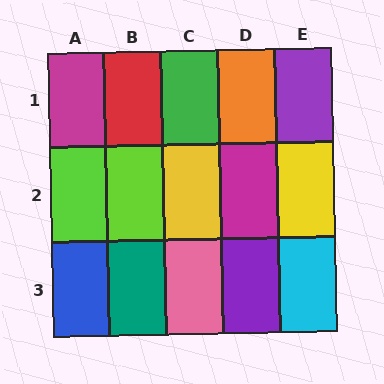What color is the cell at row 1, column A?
Magenta.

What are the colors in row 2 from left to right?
Lime, lime, yellow, magenta, yellow.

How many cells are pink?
1 cell is pink.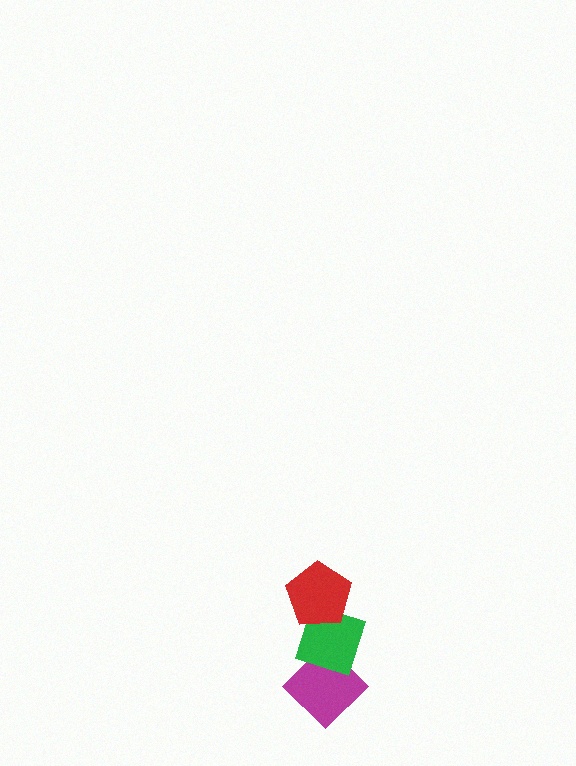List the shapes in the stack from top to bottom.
From top to bottom: the red pentagon, the green diamond, the magenta diamond.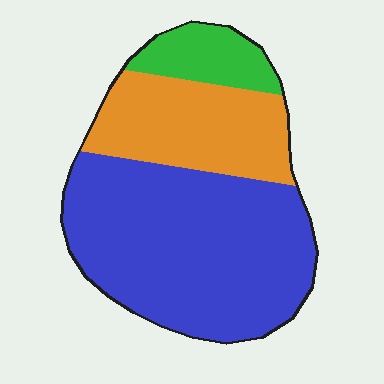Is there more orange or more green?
Orange.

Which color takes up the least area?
Green, at roughly 10%.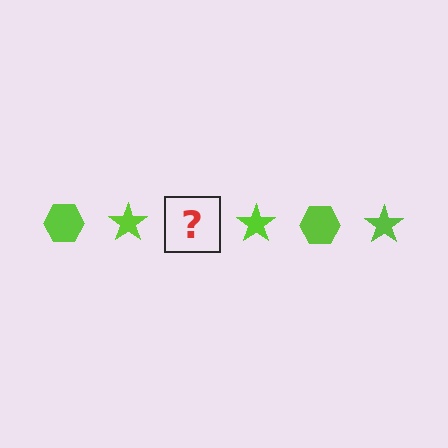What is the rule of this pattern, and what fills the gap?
The rule is that the pattern cycles through hexagon, star shapes in lime. The gap should be filled with a lime hexagon.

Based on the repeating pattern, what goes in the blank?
The blank should be a lime hexagon.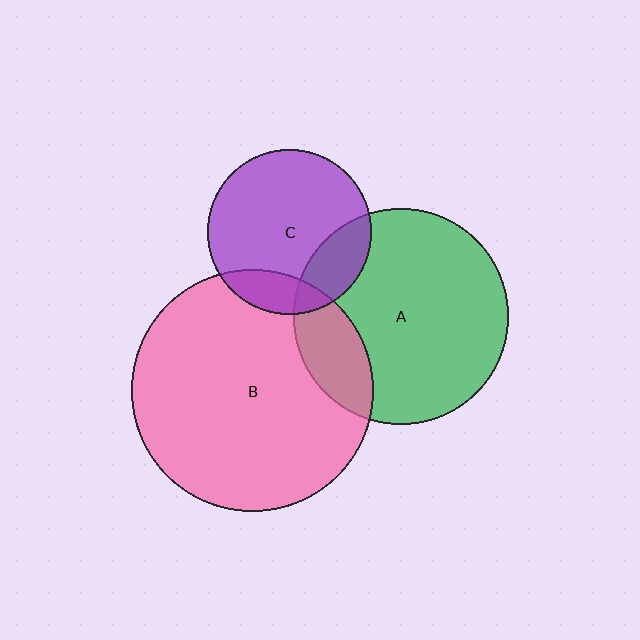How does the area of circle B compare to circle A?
Approximately 1.3 times.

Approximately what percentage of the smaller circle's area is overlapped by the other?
Approximately 20%.